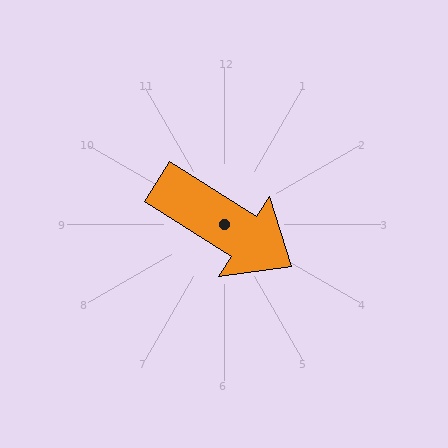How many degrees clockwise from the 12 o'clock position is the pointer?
Approximately 122 degrees.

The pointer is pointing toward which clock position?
Roughly 4 o'clock.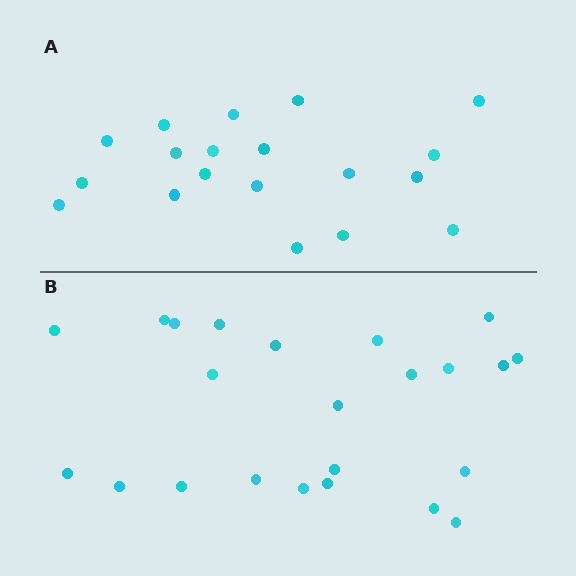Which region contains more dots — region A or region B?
Region B (the bottom region) has more dots.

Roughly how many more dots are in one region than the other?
Region B has about 4 more dots than region A.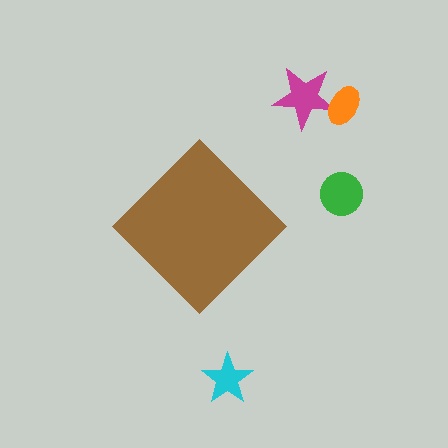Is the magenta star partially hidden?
No, the magenta star is fully visible.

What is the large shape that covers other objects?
A brown diamond.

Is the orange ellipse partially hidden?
No, the orange ellipse is fully visible.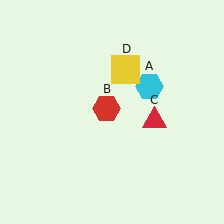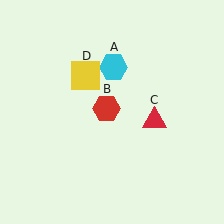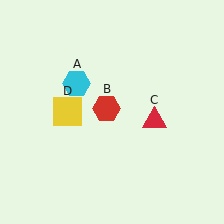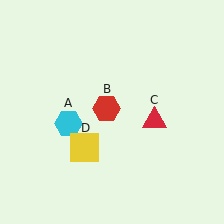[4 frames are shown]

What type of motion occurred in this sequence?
The cyan hexagon (object A), yellow square (object D) rotated counterclockwise around the center of the scene.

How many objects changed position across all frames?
2 objects changed position: cyan hexagon (object A), yellow square (object D).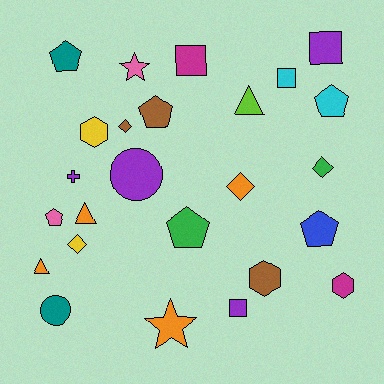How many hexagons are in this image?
There are 3 hexagons.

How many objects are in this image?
There are 25 objects.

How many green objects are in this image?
There are 2 green objects.